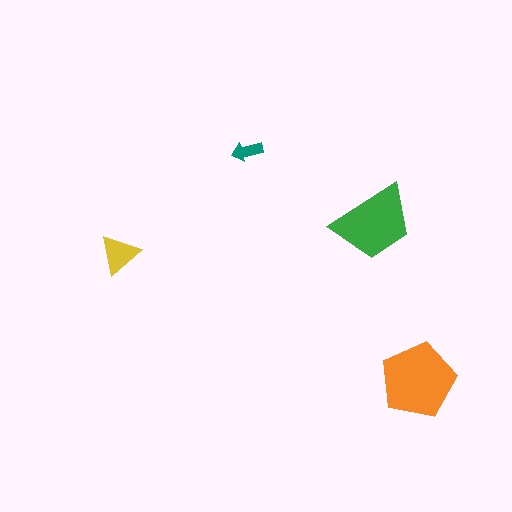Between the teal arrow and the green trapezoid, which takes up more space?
The green trapezoid.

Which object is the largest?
The orange pentagon.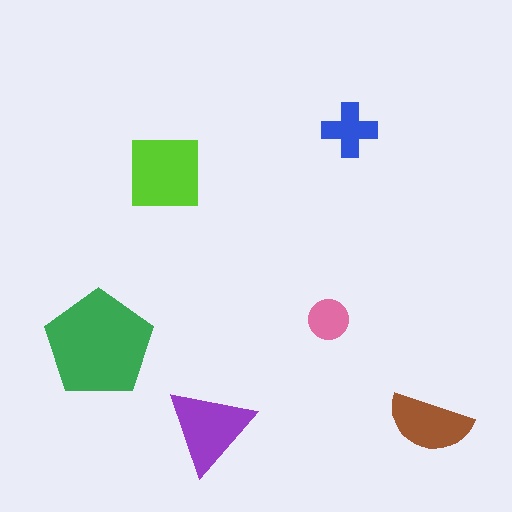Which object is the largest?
The green pentagon.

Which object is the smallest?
The pink circle.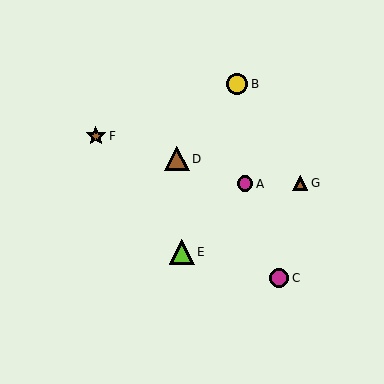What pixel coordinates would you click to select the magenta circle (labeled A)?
Click at (245, 184) to select the magenta circle A.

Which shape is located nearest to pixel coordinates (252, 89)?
The yellow circle (labeled B) at (237, 84) is nearest to that location.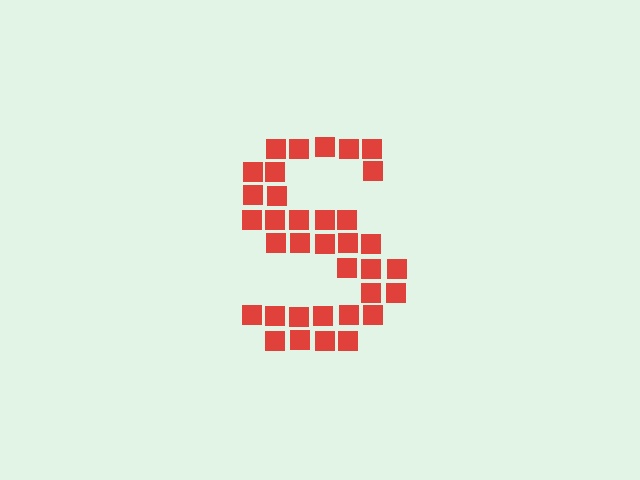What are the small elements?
The small elements are squares.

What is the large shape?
The large shape is the letter S.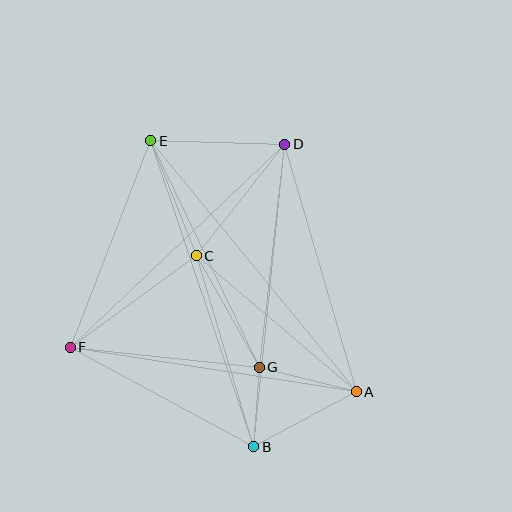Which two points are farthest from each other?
Points A and E are farthest from each other.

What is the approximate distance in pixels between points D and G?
The distance between D and G is approximately 225 pixels.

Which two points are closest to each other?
Points B and G are closest to each other.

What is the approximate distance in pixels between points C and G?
The distance between C and G is approximately 128 pixels.